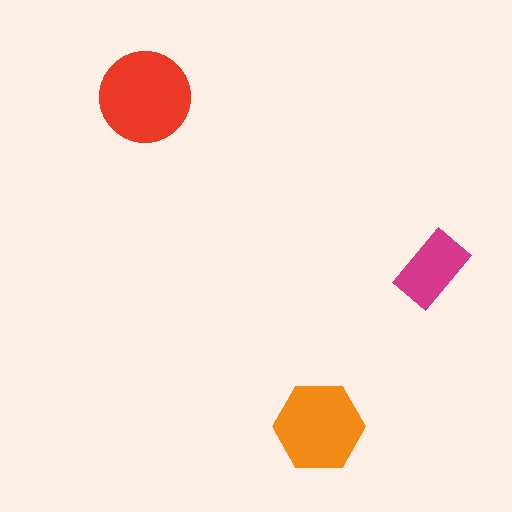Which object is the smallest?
The magenta rectangle.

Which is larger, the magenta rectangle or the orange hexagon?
The orange hexagon.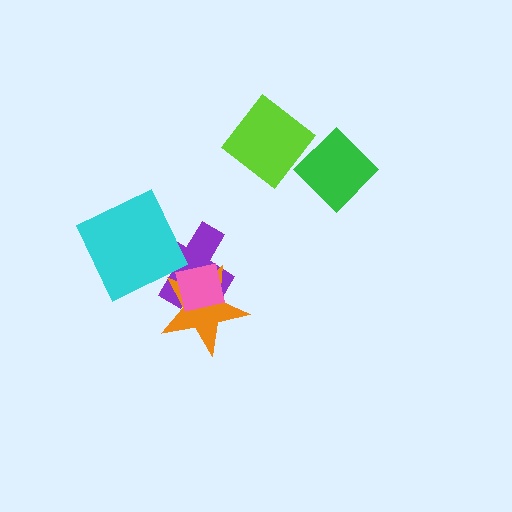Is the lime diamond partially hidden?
Yes, it is partially covered by another shape.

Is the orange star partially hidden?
Yes, it is partially covered by another shape.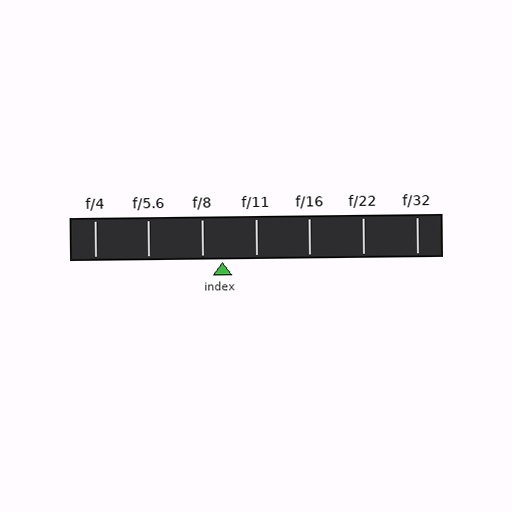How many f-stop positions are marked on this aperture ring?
There are 7 f-stop positions marked.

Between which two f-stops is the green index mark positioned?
The index mark is between f/8 and f/11.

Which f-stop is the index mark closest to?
The index mark is closest to f/8.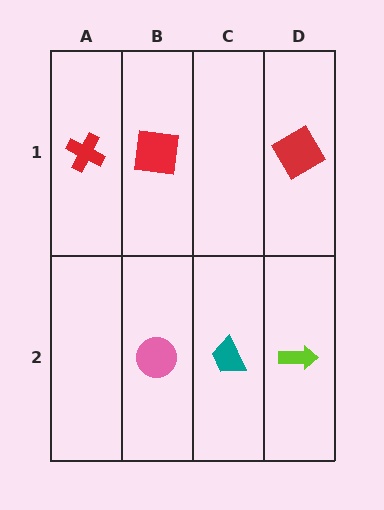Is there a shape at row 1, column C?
No, that cell is empty.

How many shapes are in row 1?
3 shapes.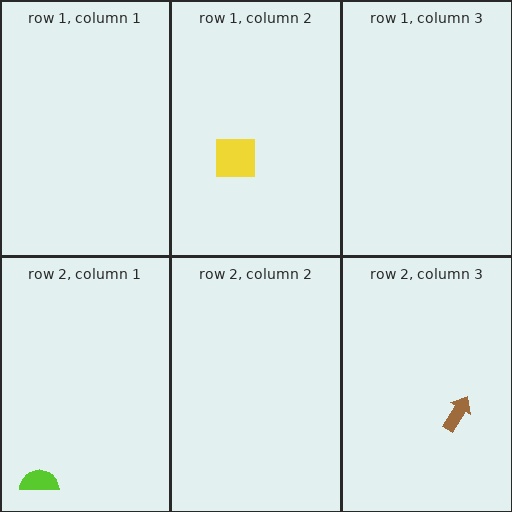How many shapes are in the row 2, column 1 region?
1.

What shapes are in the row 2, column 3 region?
The brown arrow.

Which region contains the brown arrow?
The row 2, column 3 region.